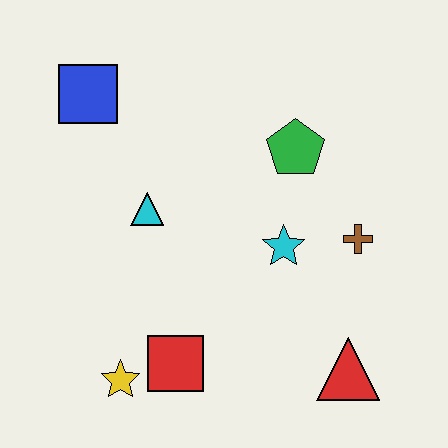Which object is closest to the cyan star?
The brown cross is closest to the cyan star.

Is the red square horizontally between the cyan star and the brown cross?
No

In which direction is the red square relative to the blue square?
The red square is below the blue square.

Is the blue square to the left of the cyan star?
Yes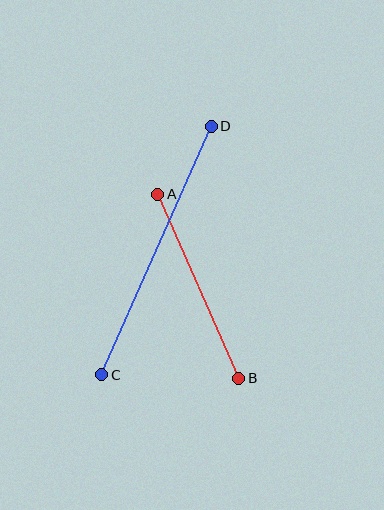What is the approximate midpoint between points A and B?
The midpoint is at approximately (198, 286) pixels.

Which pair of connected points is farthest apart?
Points C and D are farthest apart.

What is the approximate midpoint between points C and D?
The midpoint is at approximately (156, 250) pixels.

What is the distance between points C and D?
The distance is approximately 271 pixels.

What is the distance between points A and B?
The distance is approximately 201 pixels.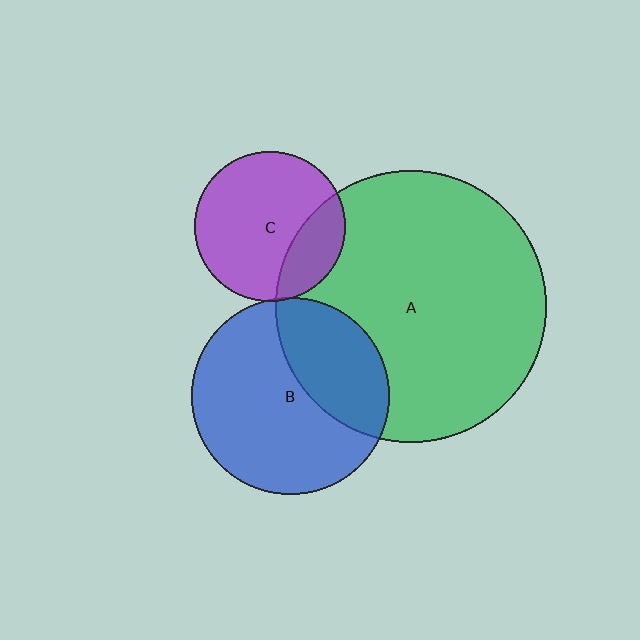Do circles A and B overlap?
Yes.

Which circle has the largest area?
Circle A (green).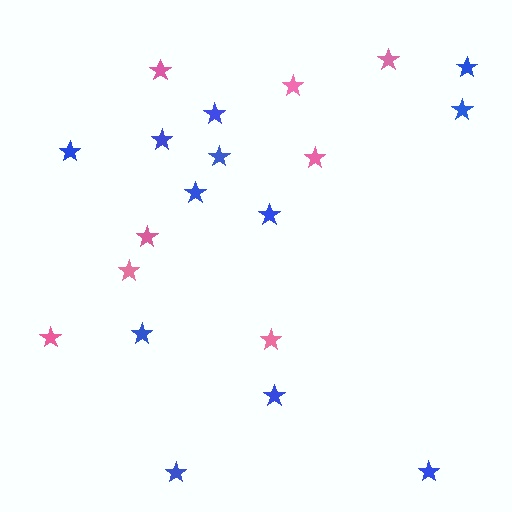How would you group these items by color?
There are 2 groups: one group of pink stars (8) and one group of blue stars (12).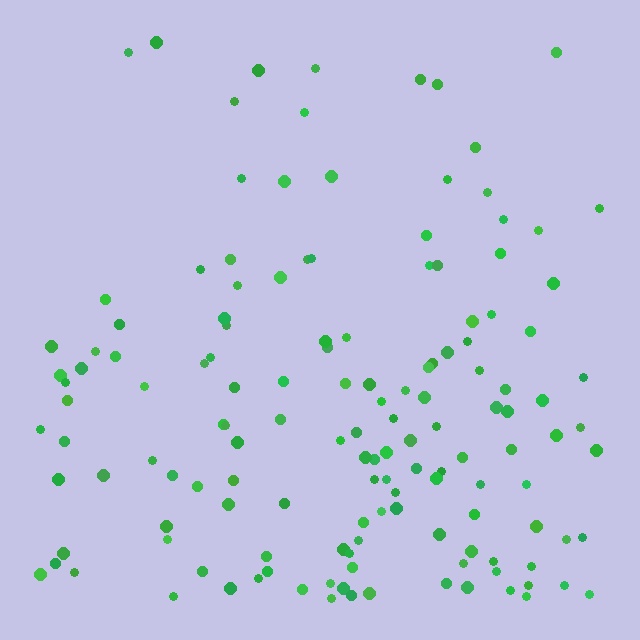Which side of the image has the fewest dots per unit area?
The top.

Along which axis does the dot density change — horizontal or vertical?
Vertical.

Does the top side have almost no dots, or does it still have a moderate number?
Still a moderate number, just noticeably fewer than the bottom.